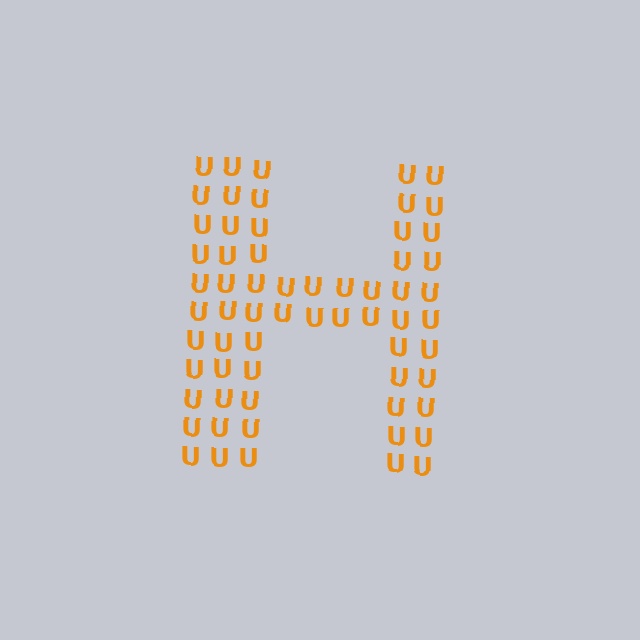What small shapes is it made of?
It is made of small letter U's.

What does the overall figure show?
The overall figure shows the letter H.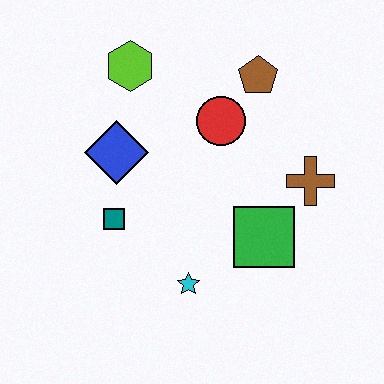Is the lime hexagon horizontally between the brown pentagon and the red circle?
No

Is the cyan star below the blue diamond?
Yes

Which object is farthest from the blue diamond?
The brown cross is farthest from the blue diamond.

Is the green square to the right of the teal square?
Yes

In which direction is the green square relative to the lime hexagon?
The green square is below the lime hexagon.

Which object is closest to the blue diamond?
The teal square is closest to the blue diamond.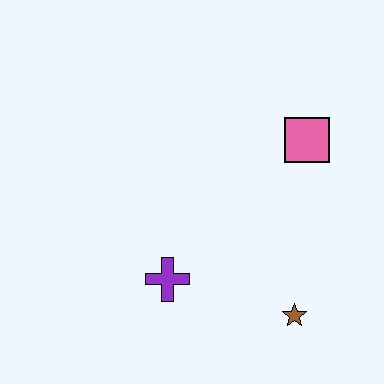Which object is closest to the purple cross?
The brown star is closest to the purple cross.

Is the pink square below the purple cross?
No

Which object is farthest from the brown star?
The pink square is farthest from the brown star.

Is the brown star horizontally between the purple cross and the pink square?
Yes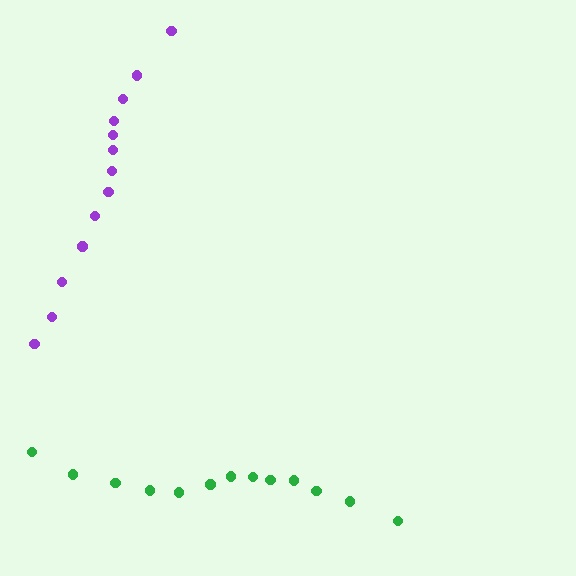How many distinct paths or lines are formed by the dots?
There are 2 distinct paths.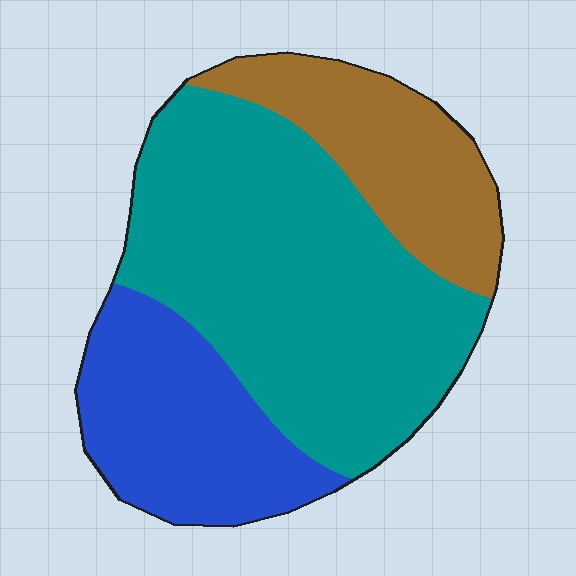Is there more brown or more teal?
Teal.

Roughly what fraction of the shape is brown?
Brown takes up about one fifth (1/5) of the shape.